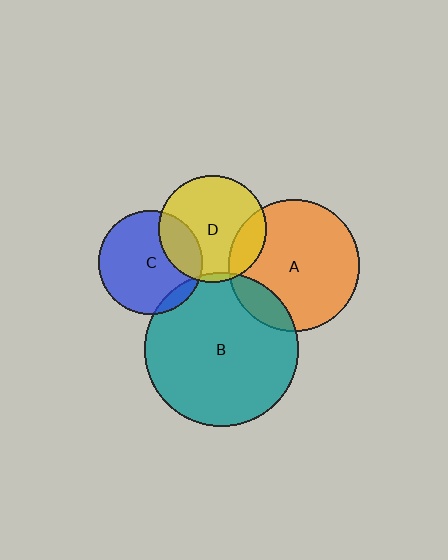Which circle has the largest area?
Circle B (teal).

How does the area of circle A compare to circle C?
Approximately 1.6 times.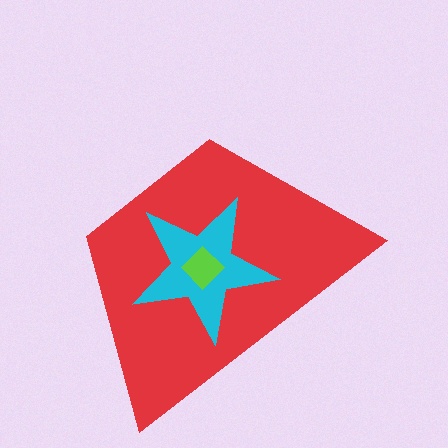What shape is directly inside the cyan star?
The lime diamond.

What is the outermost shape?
The red trapezoid.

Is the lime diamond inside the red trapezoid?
Yes.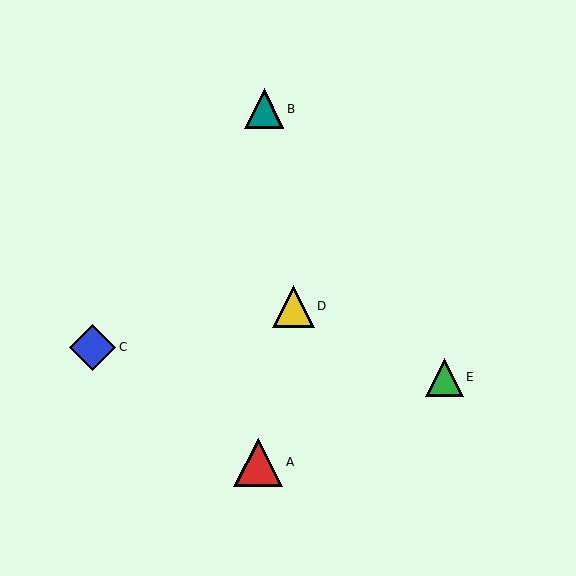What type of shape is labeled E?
Shape E is a green triangle.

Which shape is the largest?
The red triangle (labeled A) is the largest.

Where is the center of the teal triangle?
The center of the teal triangle is at (264, 109).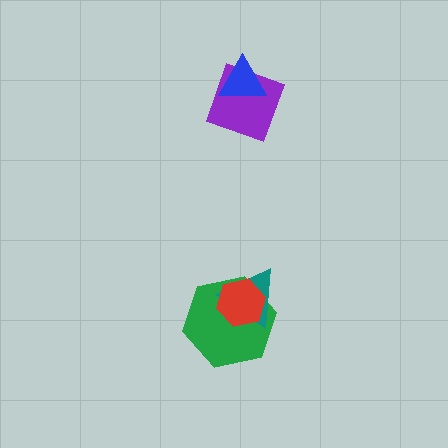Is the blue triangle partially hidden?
No, no other shape covers it.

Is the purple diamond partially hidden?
Yes, it is partially covered by another shape.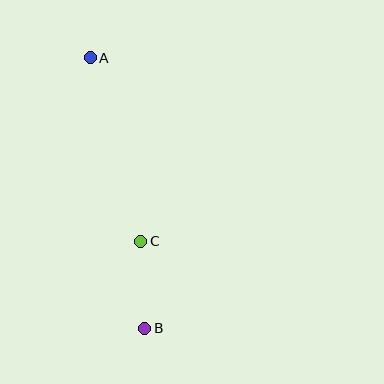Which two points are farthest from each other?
Points A and B are farthest from each other.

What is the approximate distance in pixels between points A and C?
The distance between A and C is approximately 190 pixels.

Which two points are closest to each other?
Points B and C are closest to each other.